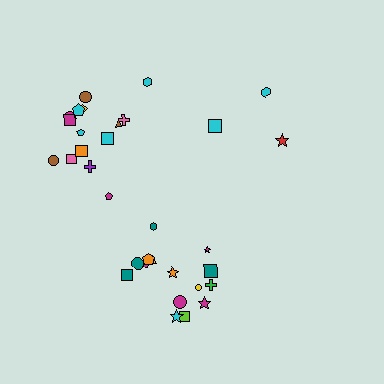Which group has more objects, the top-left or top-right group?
The top-left group.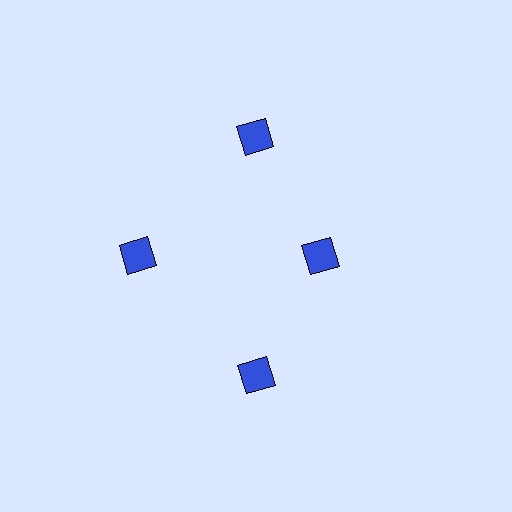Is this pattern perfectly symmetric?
No. The 4 blue diamonds are arranged in a ring, but one element near the 3 o'clock position is pulled inward toward the center, breaking the 4-fold rotational symmetry.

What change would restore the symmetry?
The symmetry would be restored by moving it outward, back onto the ring so that all 4 diamonds sit at equal angles and equal distance from the center.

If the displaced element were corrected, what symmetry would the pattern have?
It would have 4-fold rotational symmetry — the pattern would map onto itself every 90 degrees.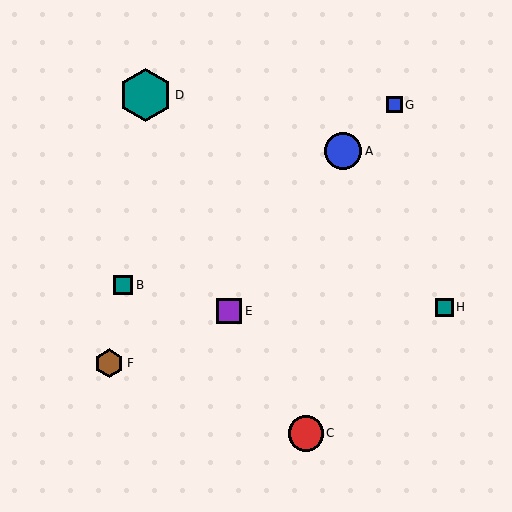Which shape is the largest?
The teal hexagon (labeled D) is the largest.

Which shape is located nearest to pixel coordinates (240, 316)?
The purple square (labeled E) at (229, 311) is nearest to that location.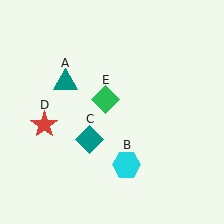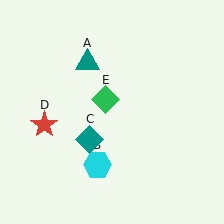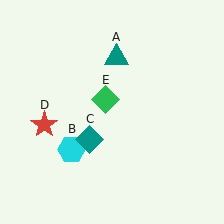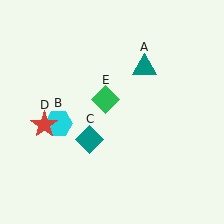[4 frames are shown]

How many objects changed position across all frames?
2 objects changed position: teal triangle (object A), cyan hexagon (object B).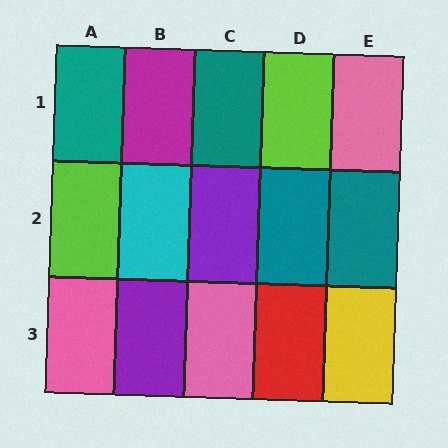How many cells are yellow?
1 cell is yellow.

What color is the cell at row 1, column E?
Pink.